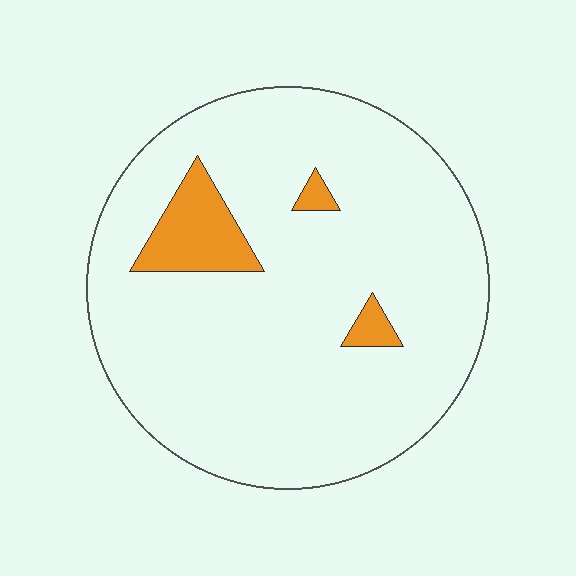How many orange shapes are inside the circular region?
3.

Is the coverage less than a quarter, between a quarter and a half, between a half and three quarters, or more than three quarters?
Less than a quarter.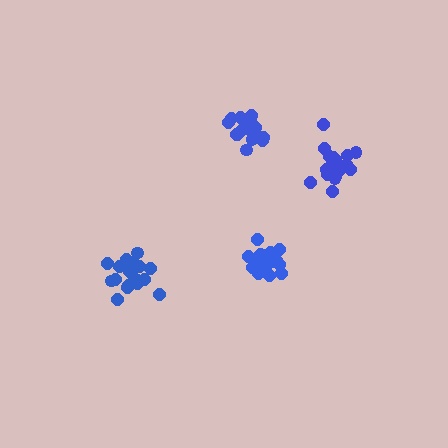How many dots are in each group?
Group 1: 21 dots, Group 2: 17 dots, Group 3: 21 dots, Group 4: 20 dots (79 total).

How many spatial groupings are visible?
There are 4 spatial groupings.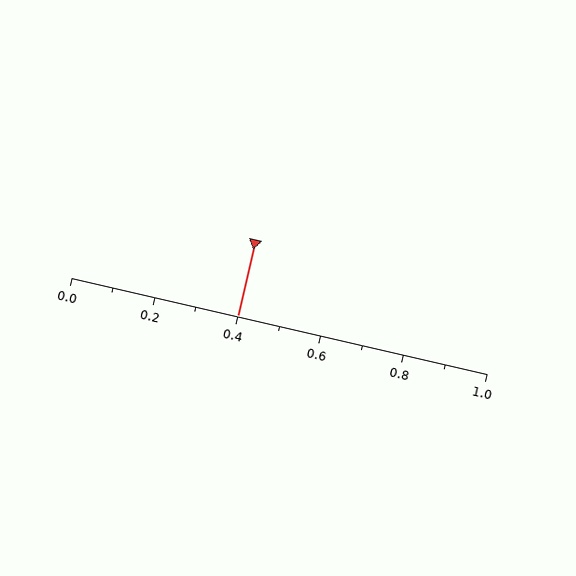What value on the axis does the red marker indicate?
The marker indicates approximately 0.4.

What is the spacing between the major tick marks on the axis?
The major ticks are spaced 0.2 apart.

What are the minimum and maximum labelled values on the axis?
The axis runs from 0.0 to 1.0.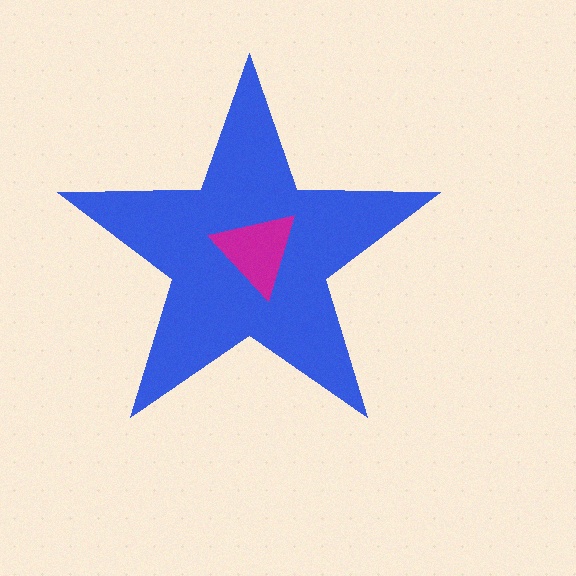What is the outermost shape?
The blue star.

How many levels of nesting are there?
2.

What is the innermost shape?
The magenta triangle.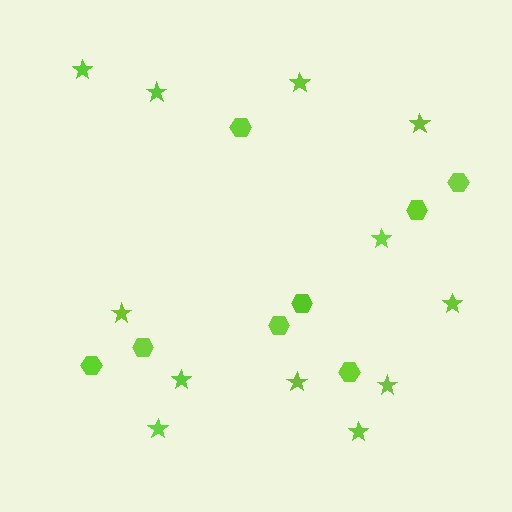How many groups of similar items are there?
There are 2 groups: one group of hexagons (8) and one group of stars (12).